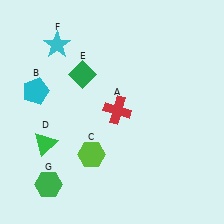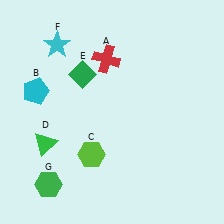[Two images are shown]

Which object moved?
The red cross (A) moved up.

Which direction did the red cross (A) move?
The red cross (A) moved up.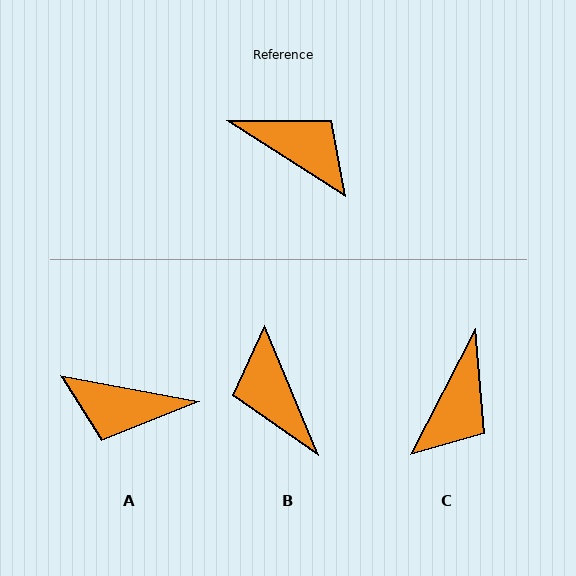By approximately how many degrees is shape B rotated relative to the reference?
Approximately 145 degrees counter-clockwise.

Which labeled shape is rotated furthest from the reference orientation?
A, about 158 degrees away.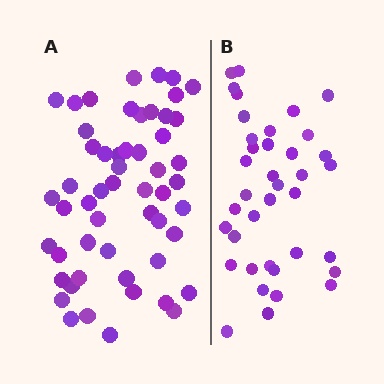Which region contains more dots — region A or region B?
Region A (the left region) has more dots.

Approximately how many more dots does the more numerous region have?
Region A has approximately 15 more dots than region B.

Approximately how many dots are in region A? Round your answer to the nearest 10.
About 50 dots. (The exact count is 54, which rounds to 50.)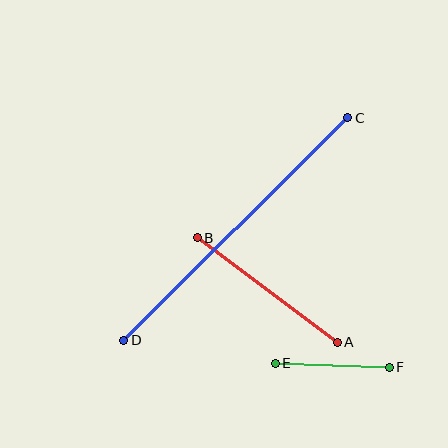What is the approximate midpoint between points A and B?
The midpoint is at approximately (267, 290) pixels.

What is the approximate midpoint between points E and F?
The midpoint is at approximately (332, 365) pixels.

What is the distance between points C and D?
The distance is approximately 316 pixels.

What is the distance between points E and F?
The distance is approximately 114 pixels.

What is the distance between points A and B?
The distance is approximately 175 pixels.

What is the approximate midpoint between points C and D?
The midpoint is at approximately (236, 229) pixels.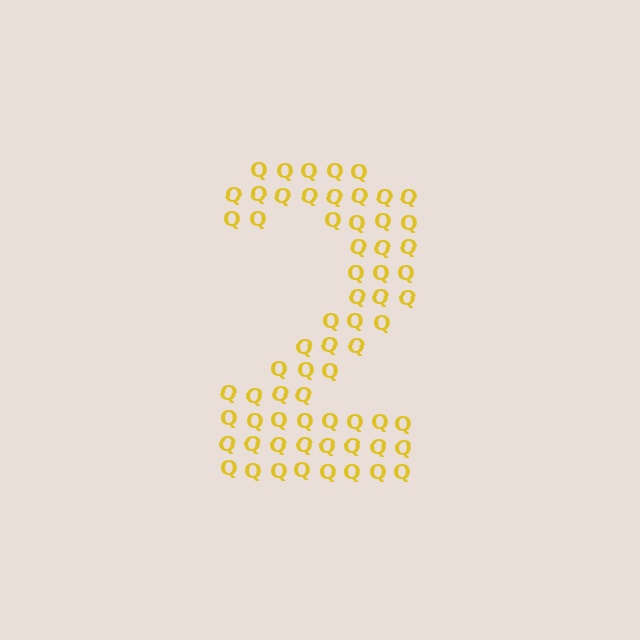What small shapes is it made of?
It is made of small letter Q's.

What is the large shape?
The large shape is the digit 2.